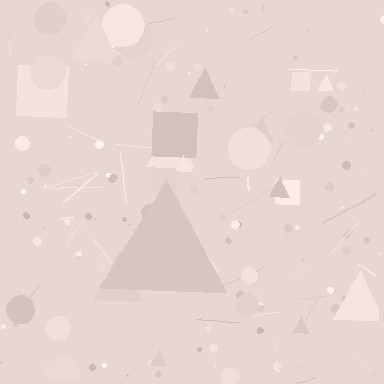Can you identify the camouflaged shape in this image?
The camouflaged shape is a triangle.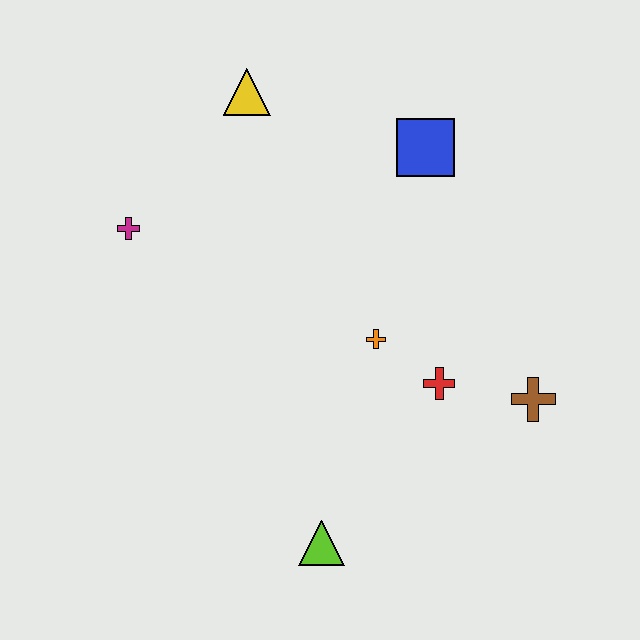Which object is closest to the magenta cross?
The yellow triangle is closest to the magenta cross.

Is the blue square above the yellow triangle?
No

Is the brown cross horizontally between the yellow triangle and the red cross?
No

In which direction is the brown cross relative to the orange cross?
The brown cross is to the right of the orange cross.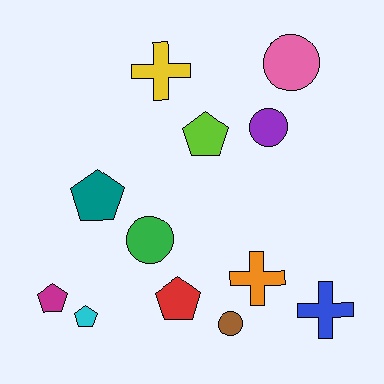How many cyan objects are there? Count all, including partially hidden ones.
There is 1 cyan object.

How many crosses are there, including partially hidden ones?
There are 3 crosses.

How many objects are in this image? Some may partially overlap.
There are 12 objects.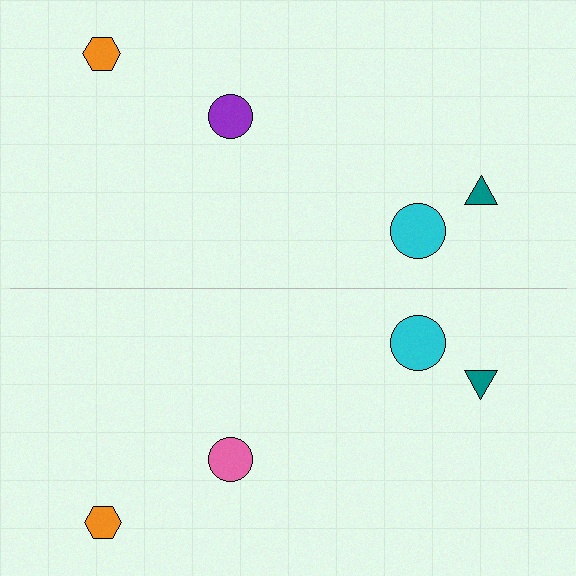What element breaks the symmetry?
The pink circle on the bottom side breaks the symmetry — its mirror counterpart is purple.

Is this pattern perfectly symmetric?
No, the pattern is not perfectly symmetric. The pink circle on the bottom side breaks the symmetry — its mirror counterpart is purple.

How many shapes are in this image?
There are 8 shapes in this image.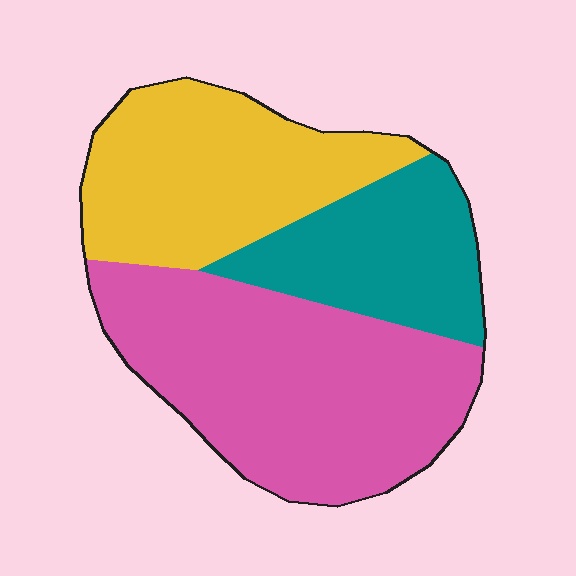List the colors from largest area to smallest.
From largest to smallest: pink, yellow, teal.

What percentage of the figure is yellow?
Yellow takes up about one third (1/3) of the figure.